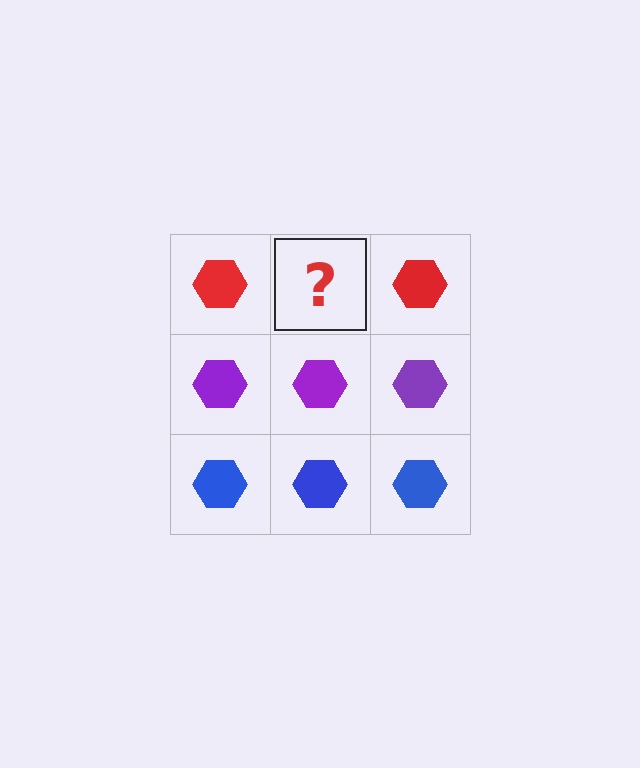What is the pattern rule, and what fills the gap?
The rule is that each row has a consistent color. The gap should be filled with a red hexagon.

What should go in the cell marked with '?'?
The missing cell should contain a red hexagon.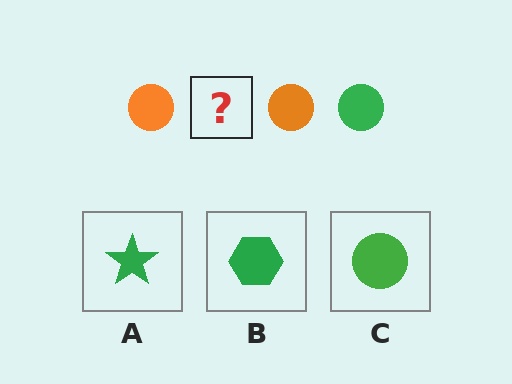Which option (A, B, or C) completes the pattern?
C.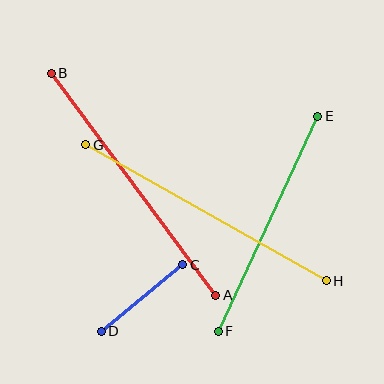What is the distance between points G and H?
The distance is approximately 277 pixels.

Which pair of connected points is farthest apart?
Points G and H are farthest apart.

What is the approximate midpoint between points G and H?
The midpoint is at approximately (206, 213) pixels.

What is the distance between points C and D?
The distance is approximately 105 pixels.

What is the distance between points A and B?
The distance is approximately 276 pixels.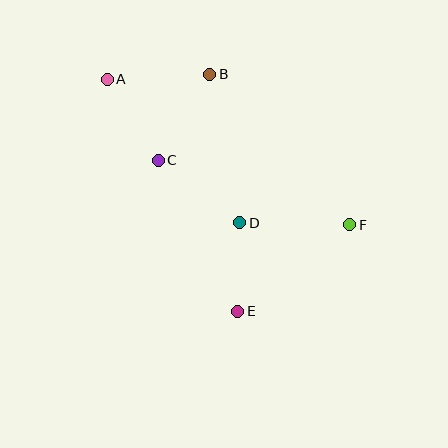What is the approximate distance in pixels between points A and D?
The distance between A and D is approximately 195 pixels.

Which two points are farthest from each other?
Points A and F are farthest from each other.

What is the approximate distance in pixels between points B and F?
The distance between B and F is approximately 206 pixels.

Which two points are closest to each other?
Points D and E are closest to each other.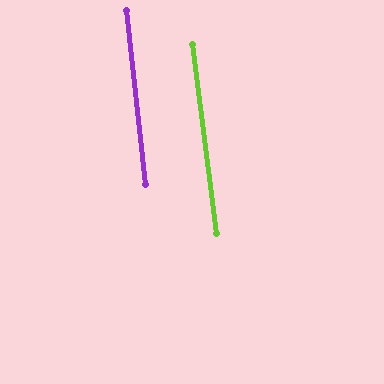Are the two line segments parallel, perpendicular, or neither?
Parallel — their directions differ by only 1.0°.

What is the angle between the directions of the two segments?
Approximately 1 degree.